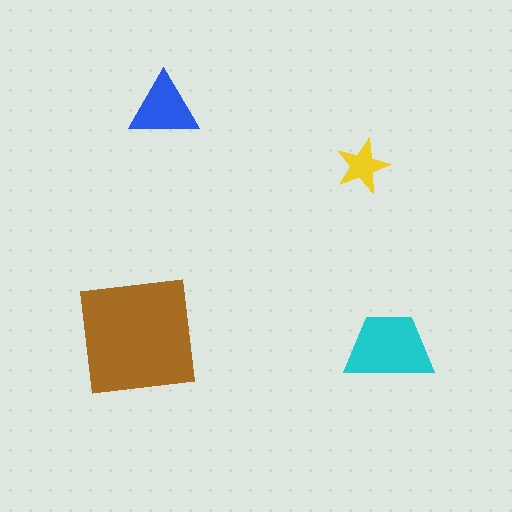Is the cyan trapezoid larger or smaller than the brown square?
Smaller.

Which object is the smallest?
The yellow star.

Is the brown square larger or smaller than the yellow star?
Larger.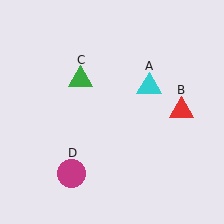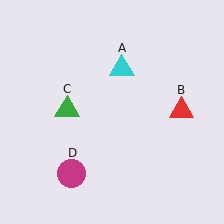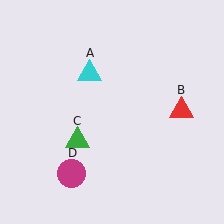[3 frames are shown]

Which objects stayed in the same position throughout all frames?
Red triangle (object B) and magenta circle (object D) remained stationary.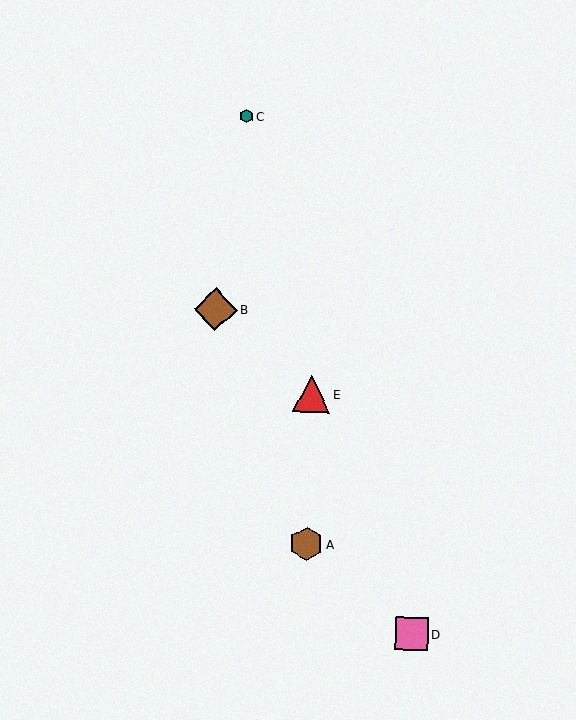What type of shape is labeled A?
Shape A is a brown hexagon.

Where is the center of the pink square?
The center of the pink square is at (412, 634).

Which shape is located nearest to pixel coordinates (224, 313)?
The brown diamond (labeled B) at (215, 309) is nearest to that location.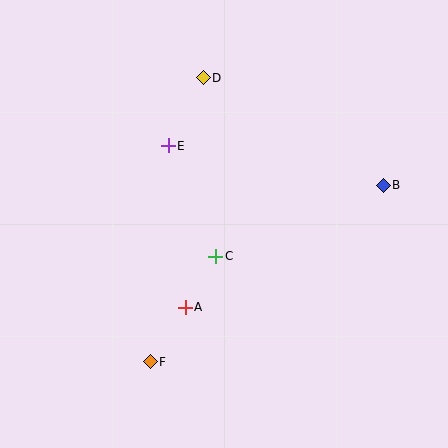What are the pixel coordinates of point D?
Point D is at (203, 78).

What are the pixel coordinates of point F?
Point F is at (150, 362).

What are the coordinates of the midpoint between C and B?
The midpoint between C and B is at (299, 221).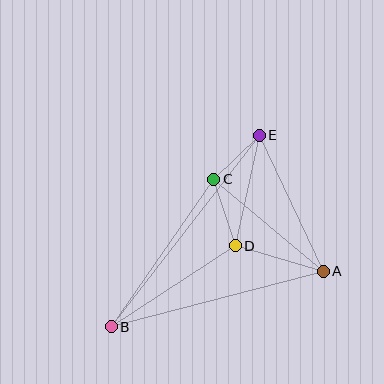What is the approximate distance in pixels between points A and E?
The distance between A and E is approximately 150 pixels.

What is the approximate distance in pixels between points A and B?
The distance between A and B is approximately 219 pixels.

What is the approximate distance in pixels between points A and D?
The distance between A and D is approximately 92 pixels.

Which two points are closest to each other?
Points C and E are closest to each other.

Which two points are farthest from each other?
Points B and E are farthest from each other.